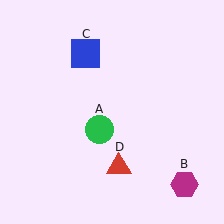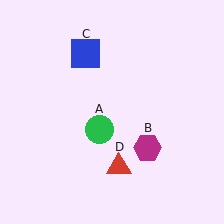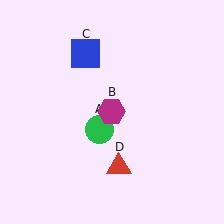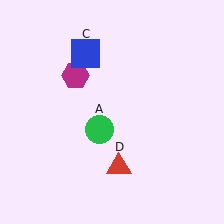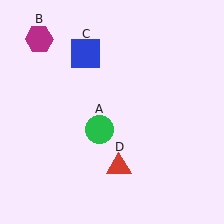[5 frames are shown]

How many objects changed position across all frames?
1 object changed position: magenta hexagon (object B).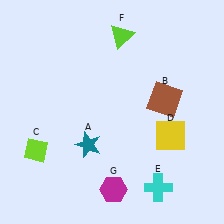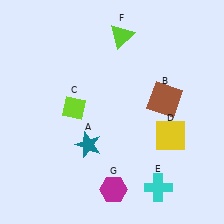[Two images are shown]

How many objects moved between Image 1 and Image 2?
1 object moved between the two images.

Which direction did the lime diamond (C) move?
The lime diamond (C) moved up.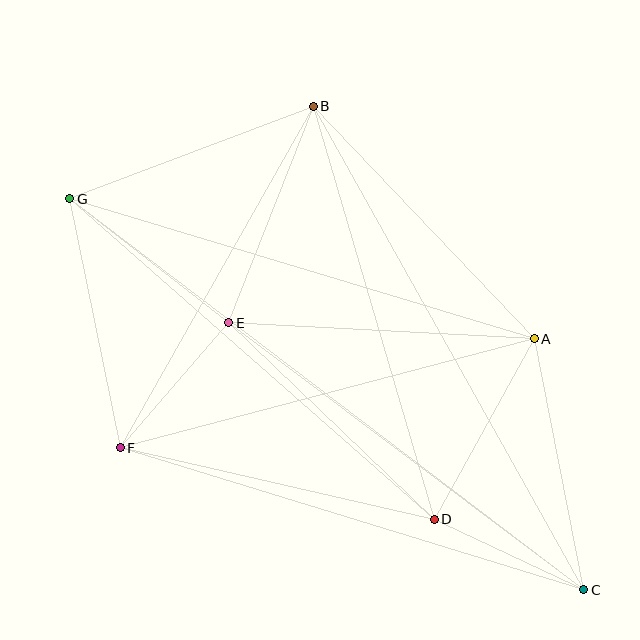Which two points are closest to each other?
Points C and D are closest to each other.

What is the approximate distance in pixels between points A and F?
The distance between A and F is approximately 428 pixels.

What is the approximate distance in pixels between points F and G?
The distance between F and G is approximately 254 pixels.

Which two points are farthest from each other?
Points C and G are farthest from each other.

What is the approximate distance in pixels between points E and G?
The distance between E and G is approximately 201 pixels.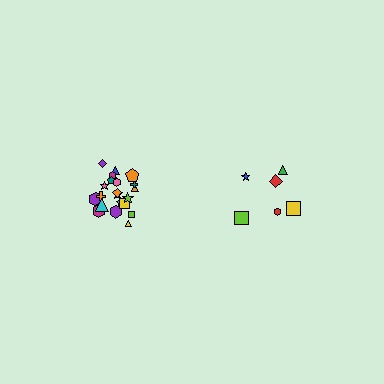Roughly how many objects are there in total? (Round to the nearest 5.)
Roughly 30 objects in total.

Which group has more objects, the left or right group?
The left group.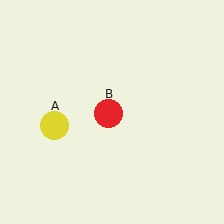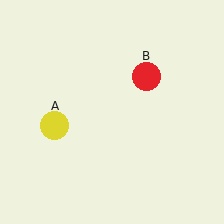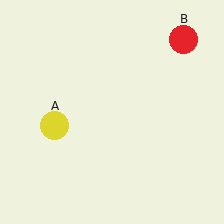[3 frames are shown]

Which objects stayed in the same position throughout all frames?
Yellow circle (object A) remained stationary.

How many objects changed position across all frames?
1 object changed position: red circle (object B).